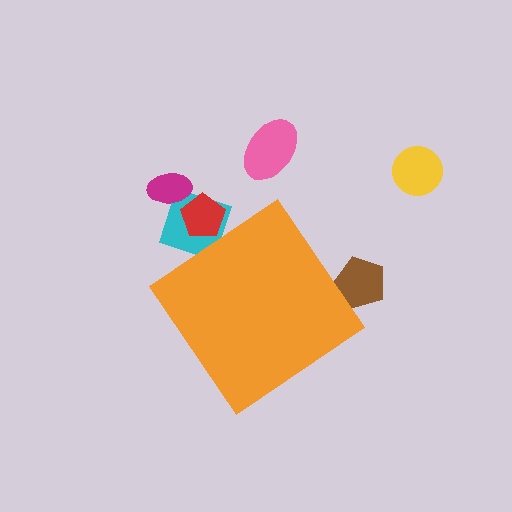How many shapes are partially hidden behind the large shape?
3 shapes are partially hidden.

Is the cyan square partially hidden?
Yes, the cyan square is partially hidden behind the orange diamond.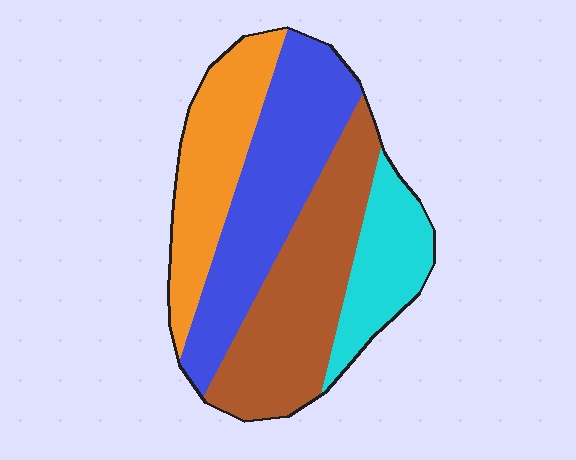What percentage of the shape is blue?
Blue takes up between a sixth and a third of the shape.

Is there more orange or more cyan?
Orange.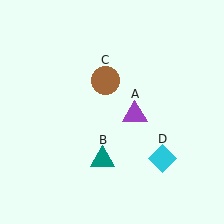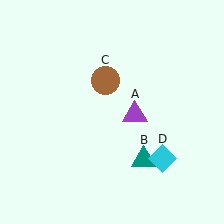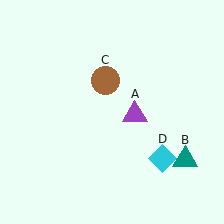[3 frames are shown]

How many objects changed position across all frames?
1 object changed position: teal triangle (object B).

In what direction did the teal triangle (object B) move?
The teal triangle (object B) moved right.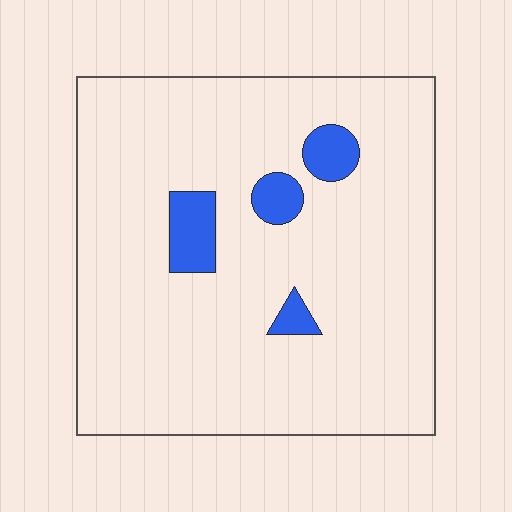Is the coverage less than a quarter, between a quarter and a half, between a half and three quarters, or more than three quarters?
Less than a quarter.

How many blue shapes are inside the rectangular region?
4.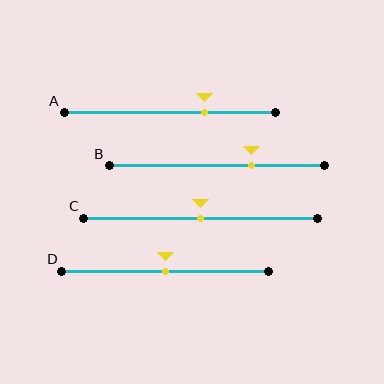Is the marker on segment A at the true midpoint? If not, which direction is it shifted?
No, the marker on segment A is shifted to the right by about 16% of the segment length.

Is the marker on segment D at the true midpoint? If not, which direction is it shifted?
Yes, the marker on segment D is at the true midpoint.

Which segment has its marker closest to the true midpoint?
Segment C has its marker closest to the true midpoint.